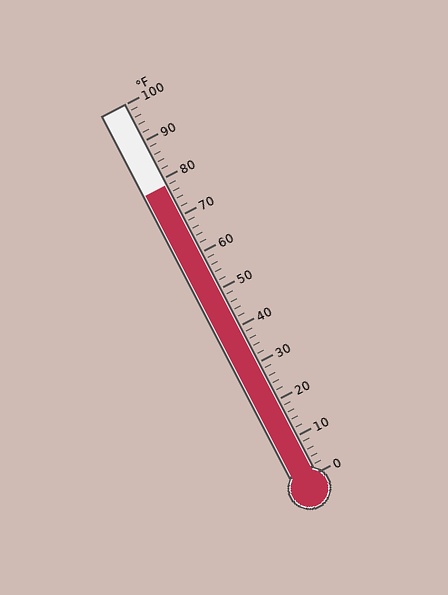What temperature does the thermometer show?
The thermometer shows approximately 78°F.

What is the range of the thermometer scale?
The thermometer scale ranges from 0°F to 100°F.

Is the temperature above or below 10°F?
The temperature is above 10°F.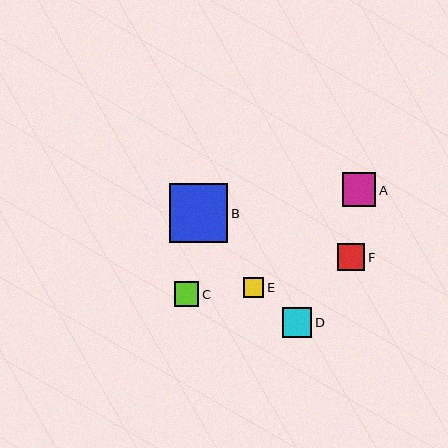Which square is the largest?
Square B is the largest with a size of approximately 59 pixels.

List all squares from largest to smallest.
From largest to smallest: B, A, D, F, C, E.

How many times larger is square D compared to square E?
Square D is approximately 1.5 times the size of square E.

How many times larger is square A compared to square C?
Square A is approximately 1.4 times the size of square C.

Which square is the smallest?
Square E is the smallest with a size of approximately 20 pixels.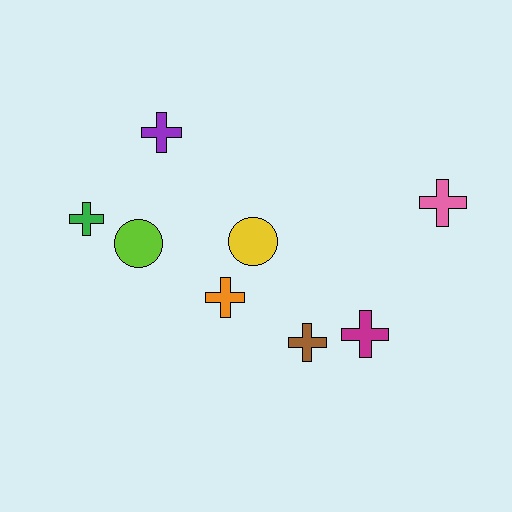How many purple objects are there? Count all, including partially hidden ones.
There is 1 purple object.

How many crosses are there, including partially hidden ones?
There are 6 crosses.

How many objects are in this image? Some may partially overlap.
There are 8 objects.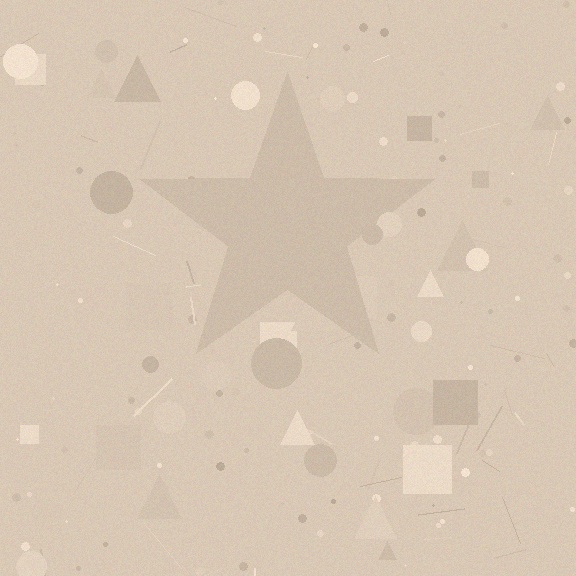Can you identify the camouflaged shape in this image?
The camouflaged shape is a star.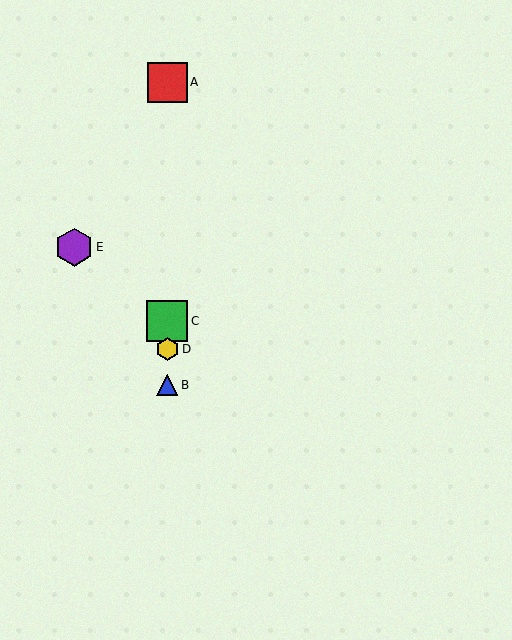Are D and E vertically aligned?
No, D is at x≈167 and E is at x≈74.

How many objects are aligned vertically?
4 objects (A, B, C, D) are aligned vertically.